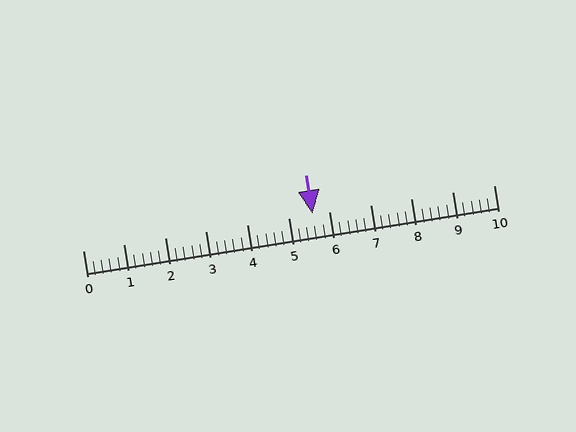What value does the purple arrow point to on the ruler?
The purple arrow points to approximately 5.6.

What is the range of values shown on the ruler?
The ruler shows values from 0 to 10.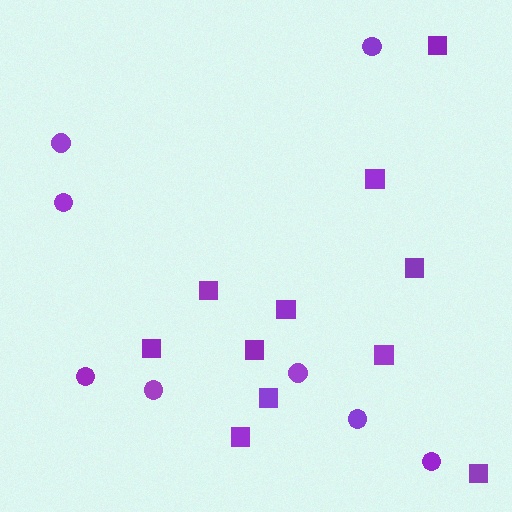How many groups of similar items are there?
There are 2 groups: one group of circles (8) and one group of squares (11).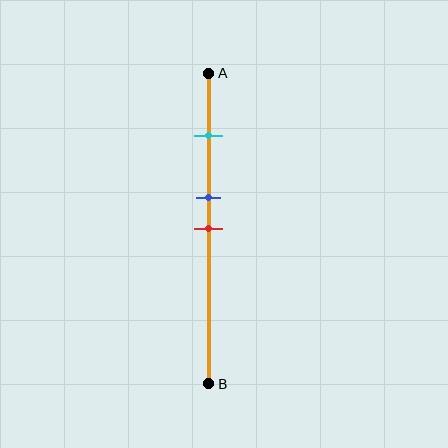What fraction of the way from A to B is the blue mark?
The blue mark is approximately 40% (0.4) of the way from A to B.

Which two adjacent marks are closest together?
The blue and red marks are the closest adjacent pair.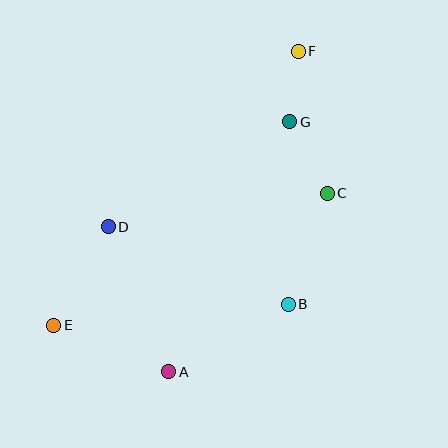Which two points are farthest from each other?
Points E and F are farthest from each other.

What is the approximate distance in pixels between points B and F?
The distance between B and F is approximately 253 pixels.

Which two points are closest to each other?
Points F and G are closest to each other.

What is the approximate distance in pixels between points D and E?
The distance between D and E is approximately 113 pixels.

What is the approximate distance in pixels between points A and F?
The distance between A and F is approximately 346 pixels.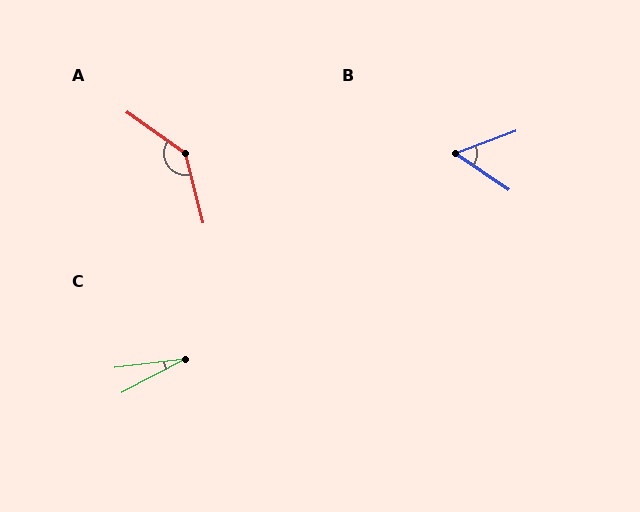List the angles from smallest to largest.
C (21°), B (54°), A (140°).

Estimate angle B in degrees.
Approximately 54 degrees.